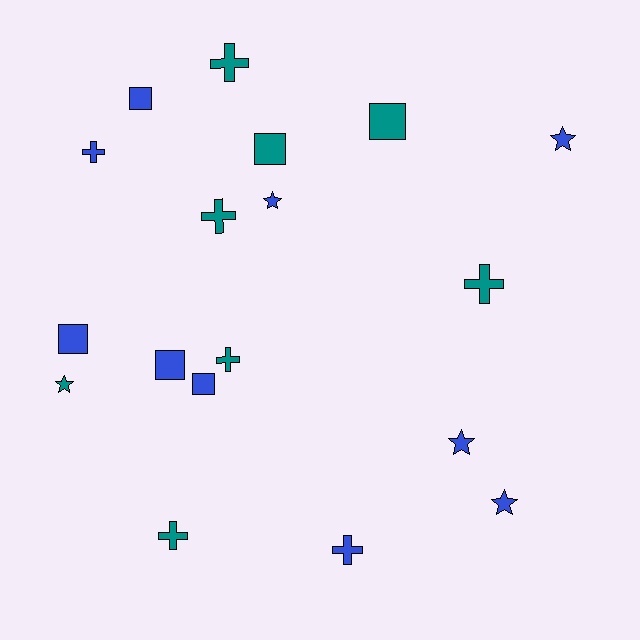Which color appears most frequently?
Blue, with 10 objects.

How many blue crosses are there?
There are 2 blue crosses.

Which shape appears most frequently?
Cross, with 7 objects.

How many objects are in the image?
There are 18 objects.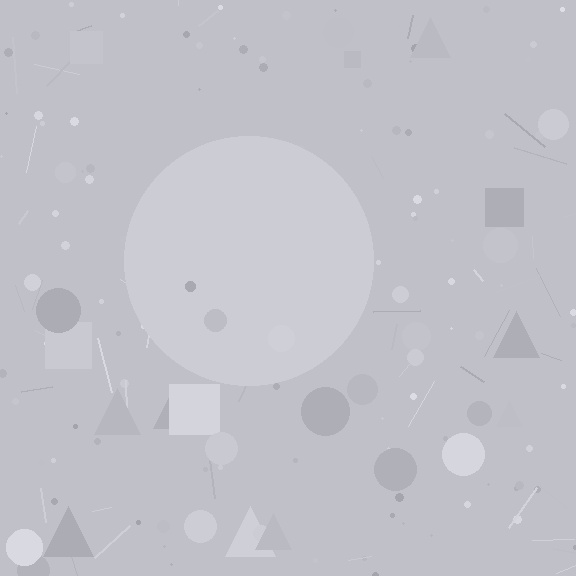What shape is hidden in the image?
A circle is hidden in the image.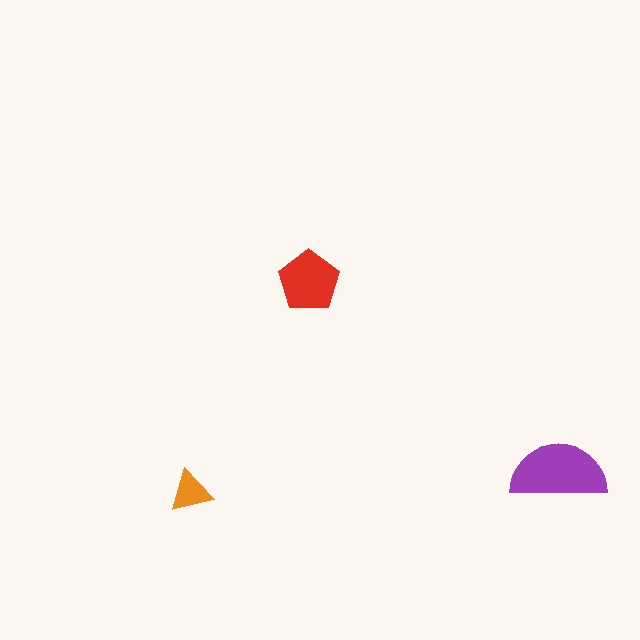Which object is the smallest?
The orange triangle.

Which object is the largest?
The purple semicircle.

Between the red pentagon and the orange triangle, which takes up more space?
The red pentagon.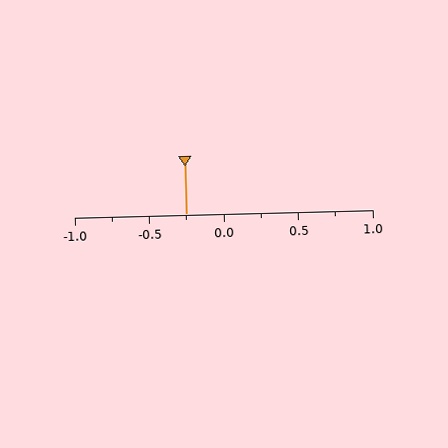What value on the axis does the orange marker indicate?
The marker indicates approximately -0.25.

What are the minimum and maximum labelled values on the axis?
The axis runs from -1.0 to 1.0.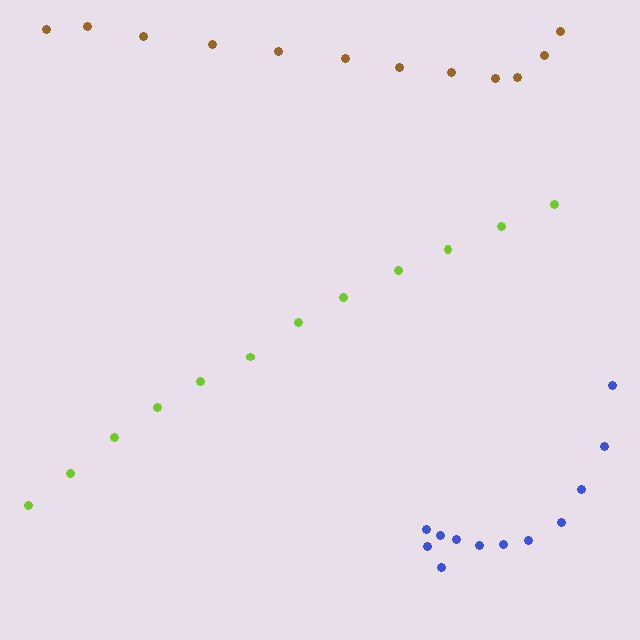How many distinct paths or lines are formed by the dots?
There are 3 distinct paths.